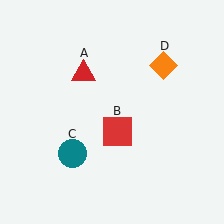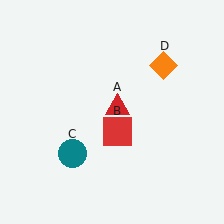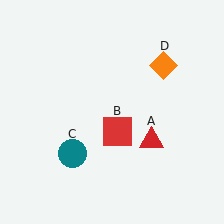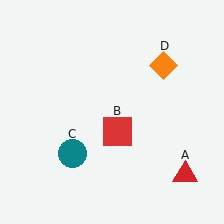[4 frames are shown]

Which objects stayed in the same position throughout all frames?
Red square (object B) and teal circle (object C) and orange diamond (object D) remained stationary.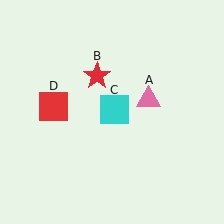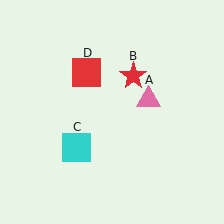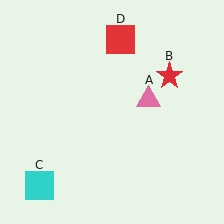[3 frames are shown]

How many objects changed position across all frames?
3 objects changed position: red star (object B), cyan square (object C), red square (object D).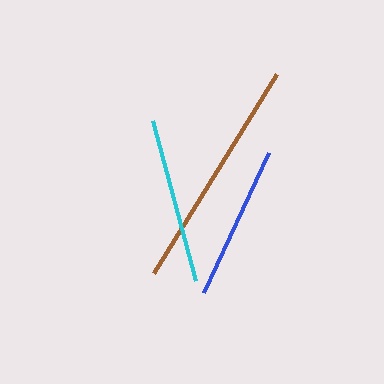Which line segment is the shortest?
The blue line is the shortest at approximately 154 pixels.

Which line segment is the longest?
The brown line is the longest at approximately 235 pixels.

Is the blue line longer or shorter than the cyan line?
The cyan line is longer than the blue line.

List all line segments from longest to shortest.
From longest to shortest: brown, cyan, blue.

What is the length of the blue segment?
The blue segment is approximately 154 pixels long.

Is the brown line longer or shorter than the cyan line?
The brown line is longer than the cyan line.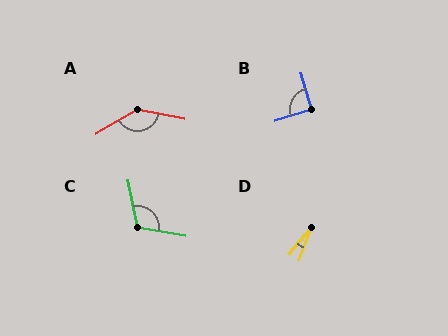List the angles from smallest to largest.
D (19°), B (93°), C (111°), A (138°).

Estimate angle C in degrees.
Approximately 111 degrees.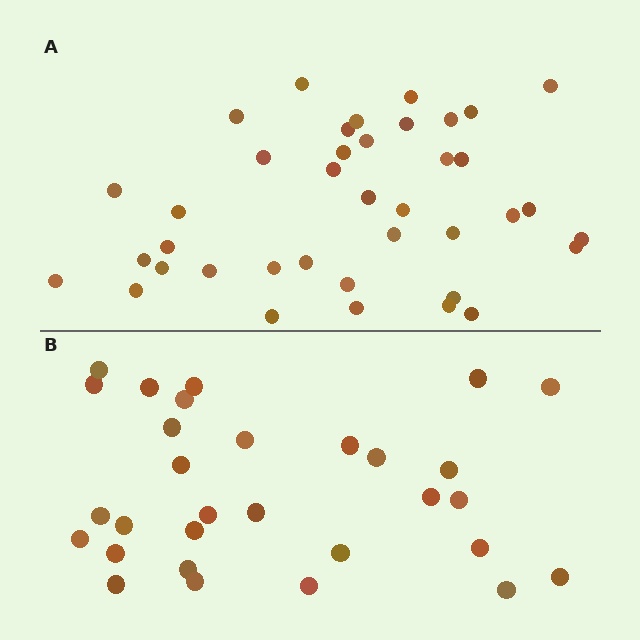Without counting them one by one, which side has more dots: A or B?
Region A (the top region) has more dots.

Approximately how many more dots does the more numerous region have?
Region A has roughly 8 or so more dots than region B.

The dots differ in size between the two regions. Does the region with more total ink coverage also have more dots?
No. Region B has more total ink coverage because its dots are larger, but region A actually contains more individual dots. Total area can be misleading — the number of items is what matters here.